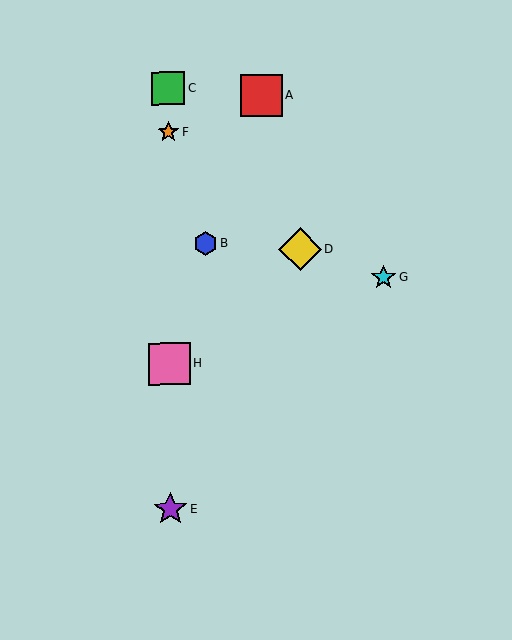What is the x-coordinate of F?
Object F is at x≈168.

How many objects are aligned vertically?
4 objects (C, E, F, H) are aligned vertically.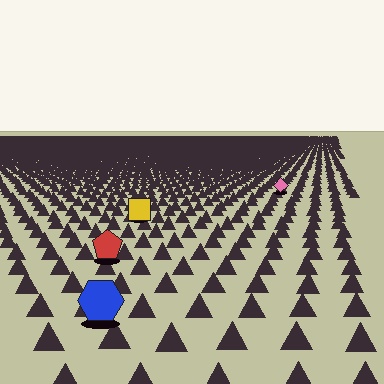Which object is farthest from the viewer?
The pink diamond is farthest from the viewer. It appears smaller and the ground texture around it is denser.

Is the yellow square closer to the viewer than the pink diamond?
Yes. The yellow square is closer — you can tell from the texture gradient: the ground texture is coarser near it.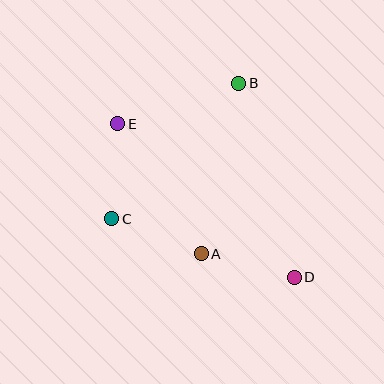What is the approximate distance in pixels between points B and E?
The distance between B and E is approximately 127 pixels.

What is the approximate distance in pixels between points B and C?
The distance between B and C is approximately 186 pixels.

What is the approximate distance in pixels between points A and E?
The distance between A and E is approximately 154 pixels.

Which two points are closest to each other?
Points C and E are closest to each other.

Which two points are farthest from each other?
Points D and E are farthest from each other.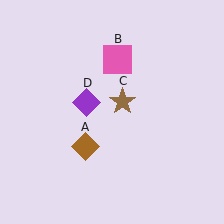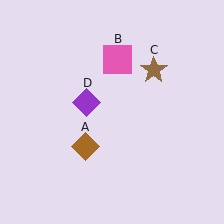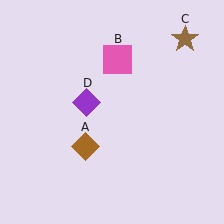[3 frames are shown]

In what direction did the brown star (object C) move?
The brown star (object C) moved up and to the right.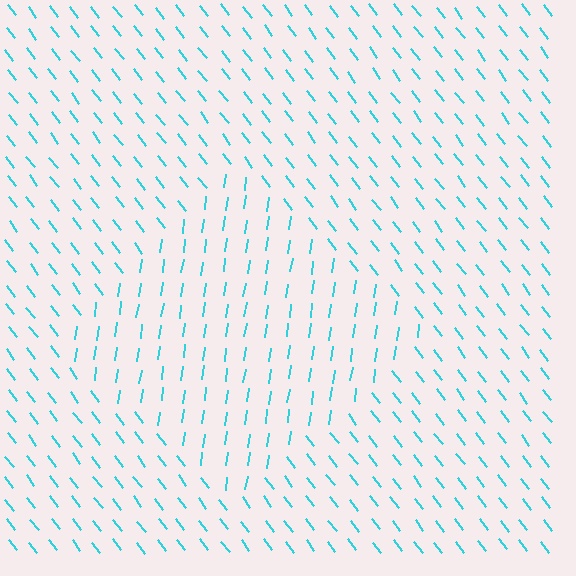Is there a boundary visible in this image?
Yes, there is a texture boundary formed by a change in line orientation.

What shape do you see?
I see a diamond.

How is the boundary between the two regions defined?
The boundary is defined purely by a change in line orientation (approximately 45 degrees difference). All lines are the same color and thickness.